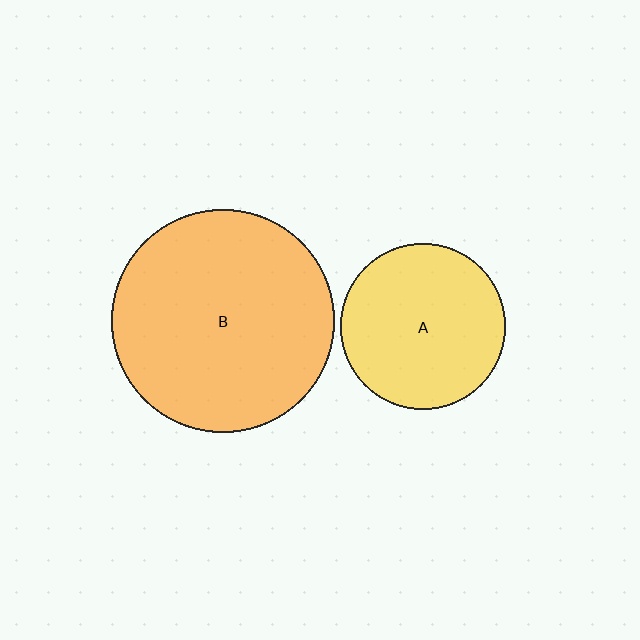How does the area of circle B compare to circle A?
Approximately 1.8 times.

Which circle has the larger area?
Circle B (orange).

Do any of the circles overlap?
No, none of the circles overlap.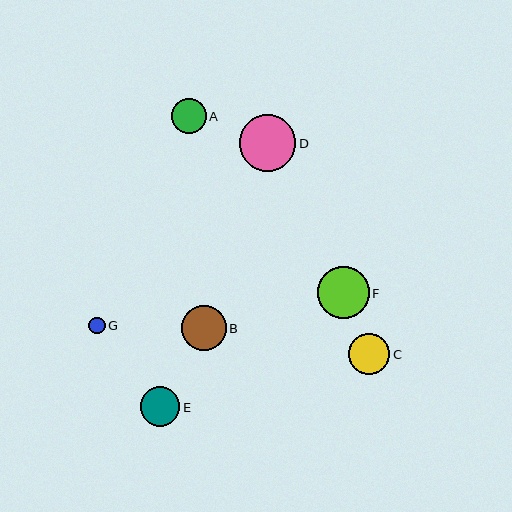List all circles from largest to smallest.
From largest to smallest: D, F, B, C, E, A, G.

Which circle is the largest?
Circle D is the largest with a size of approximately 56 pixels.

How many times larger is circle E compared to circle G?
Circle E is approximately 2.4 times the size of circle G.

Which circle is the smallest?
Circle G is the smallest with a size of approximately 16 pixels.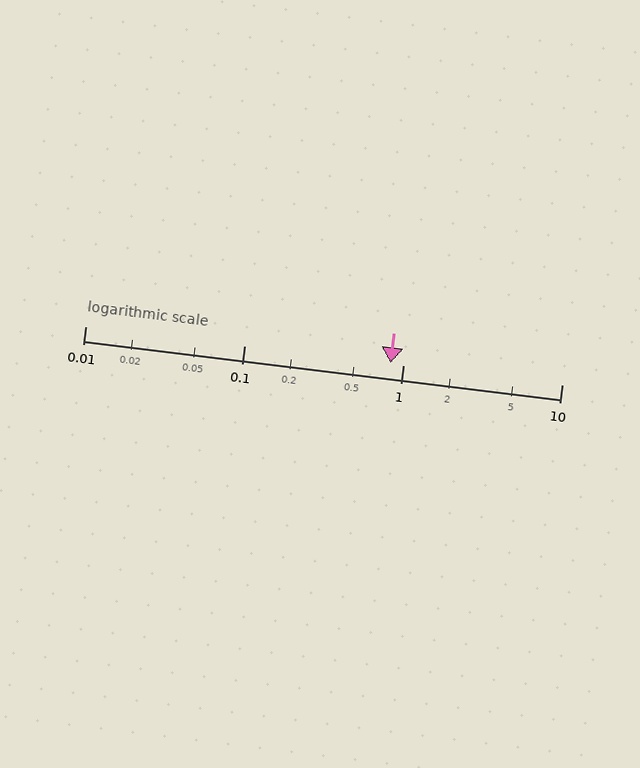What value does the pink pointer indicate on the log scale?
The pointer indicates approximately 0.84.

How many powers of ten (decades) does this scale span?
The scale spans 3 decades, from 0.01 to 10.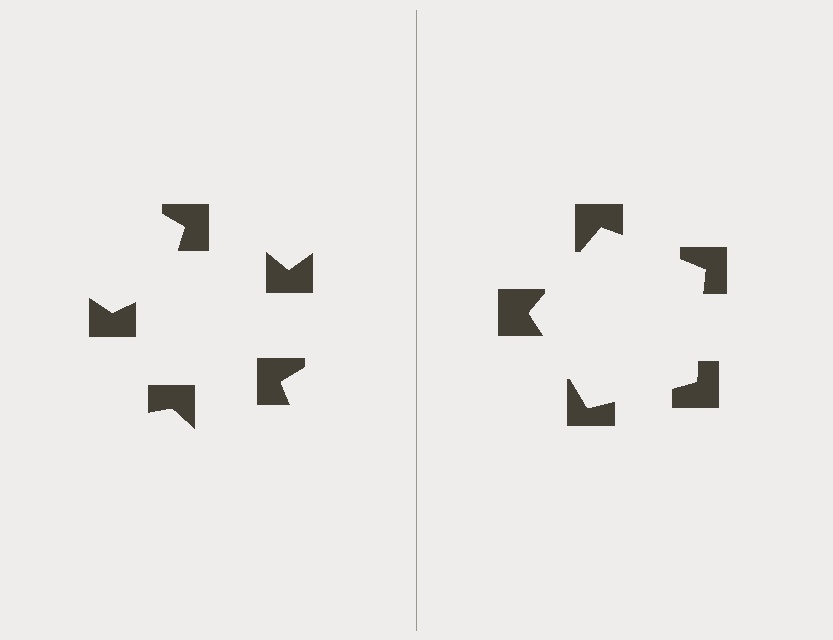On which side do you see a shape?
An illusory pentagon appears on the right side. On the left side the wedge cuts are rotated, so no coherent shape forms.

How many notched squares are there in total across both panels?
10 — 5 on each side.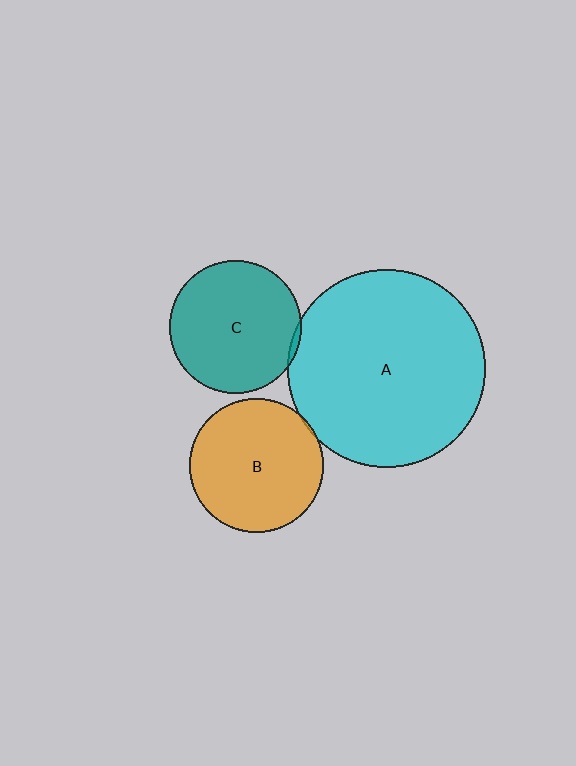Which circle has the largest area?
Circle A (cyan).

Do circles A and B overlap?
Yes.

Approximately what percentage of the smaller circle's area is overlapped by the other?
Approximately 5%.